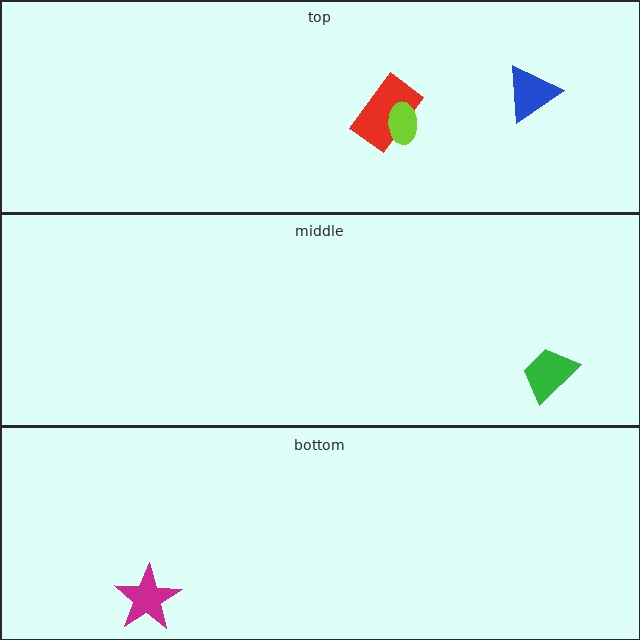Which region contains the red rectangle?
The top region.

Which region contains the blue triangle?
The top region.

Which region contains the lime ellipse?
The top region.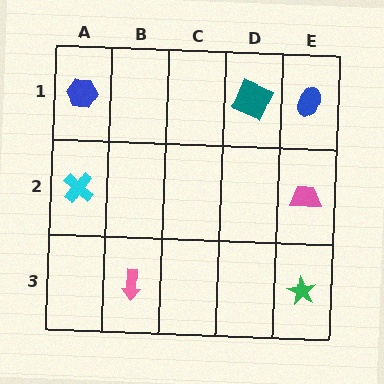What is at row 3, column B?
A pink arrow.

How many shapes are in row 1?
3 shapes.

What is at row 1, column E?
A blue ellipse.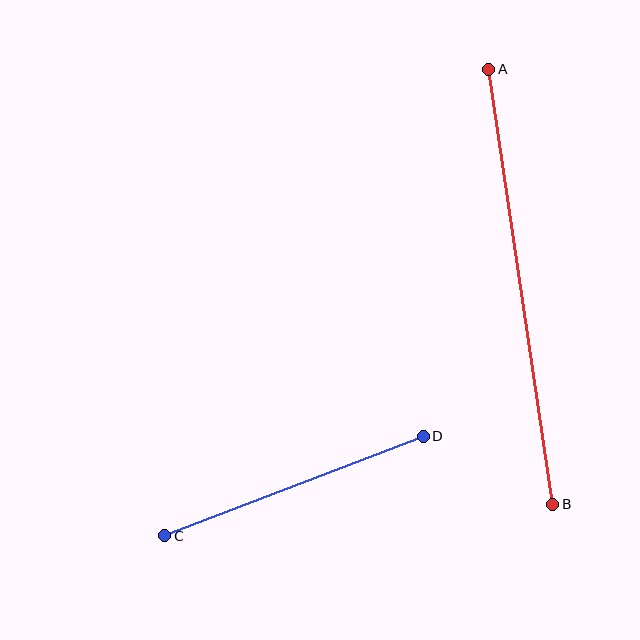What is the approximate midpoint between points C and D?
The midpoint is at approximately (294, 486) pixels.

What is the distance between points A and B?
The distance is approximately 440 pixels.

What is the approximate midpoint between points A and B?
The midpoint is at approximately (521, 287) pixels.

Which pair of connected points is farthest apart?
Points A and B are farthest apart.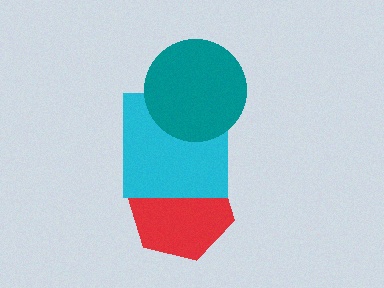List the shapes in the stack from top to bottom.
From top to bottom: the teal circle, the cyan square, the red hexagon.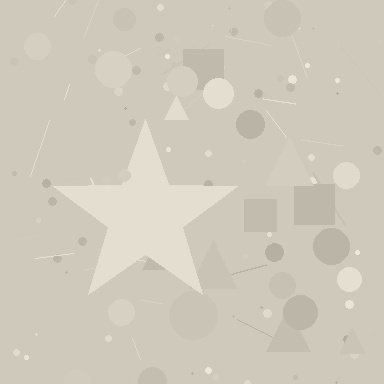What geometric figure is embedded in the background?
A star is embedded in the background.